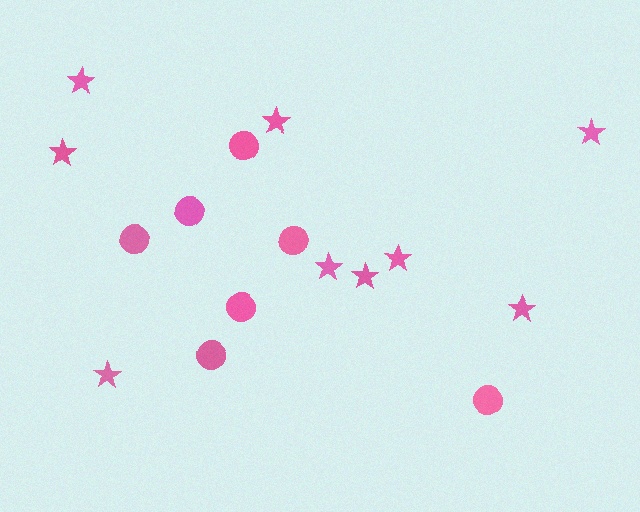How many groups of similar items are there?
There are 2 groups: one group of circles (7) and one group of stars (9).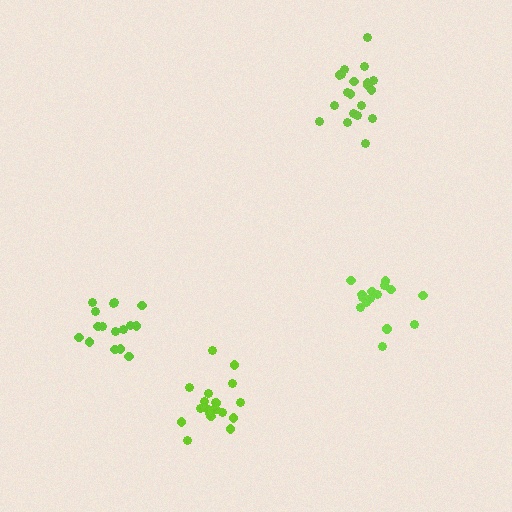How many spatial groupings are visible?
There are 4 spatial groupings.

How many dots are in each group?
Group 1: 15 dots, Group 2: 20 dots, Group 3: 16 dots, Group 4: 20 dots (71 total).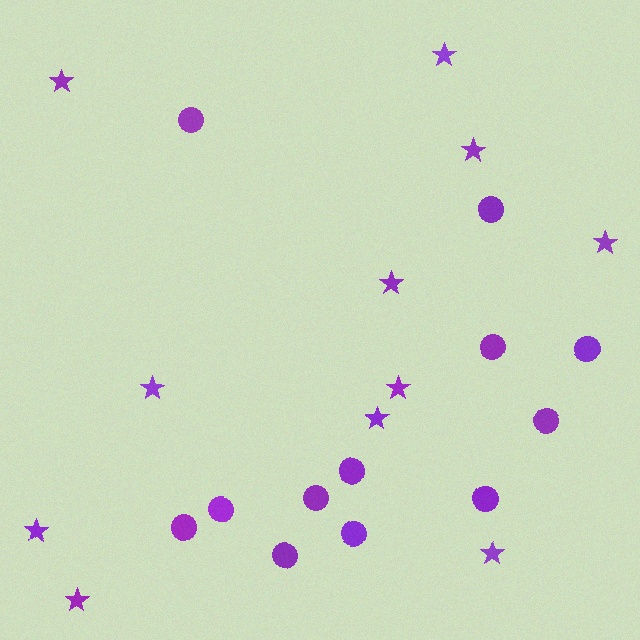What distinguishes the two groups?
There are 2 groups: one group of stars (11) and one group of circles (12).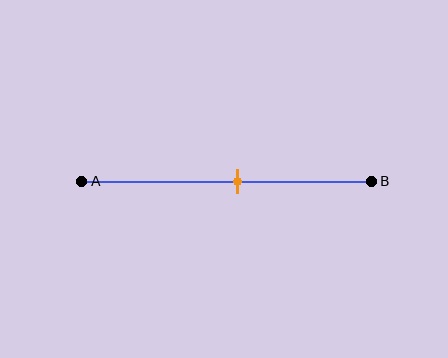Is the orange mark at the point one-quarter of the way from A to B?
No, the mark is at about 55% from A, not at the 25% one-quarter point.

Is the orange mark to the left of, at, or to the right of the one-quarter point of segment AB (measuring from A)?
The orange mark is to the right of the one-quarter point of segment AB.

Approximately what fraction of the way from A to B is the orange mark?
The orange mark is approximately 55% of the way from A to B.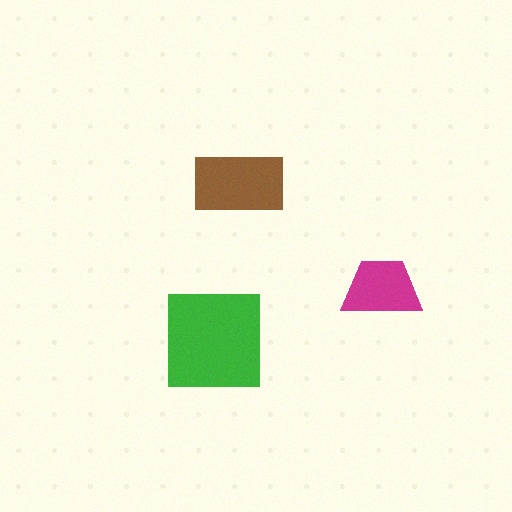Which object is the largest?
The green square.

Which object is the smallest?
The magenta trapezoid.